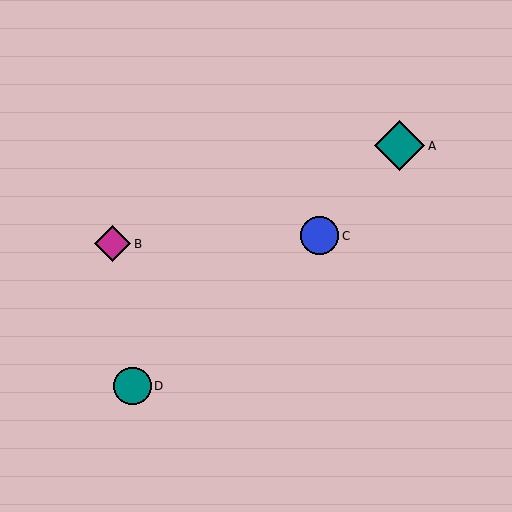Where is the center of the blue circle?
The center of the blue circle is at (320, 236).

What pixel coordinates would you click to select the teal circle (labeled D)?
Click at (133, 386) to select the teal circle D.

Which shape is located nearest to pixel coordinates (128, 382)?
The teal circle (labeled D) at (133, 386) is nearest to that location.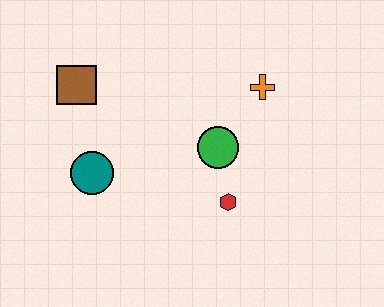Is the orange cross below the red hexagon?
No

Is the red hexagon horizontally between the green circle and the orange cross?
Yes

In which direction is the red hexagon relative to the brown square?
The red hexagon is to the right of the brown square.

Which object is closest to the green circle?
The red hexagon is closest to the green circle.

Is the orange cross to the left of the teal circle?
No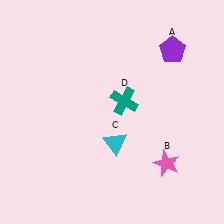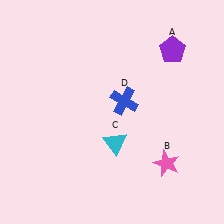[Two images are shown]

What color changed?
The cross (D) changed from teal in Image 1 to blue in Image 2.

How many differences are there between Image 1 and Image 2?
There is 1 difference between the two images.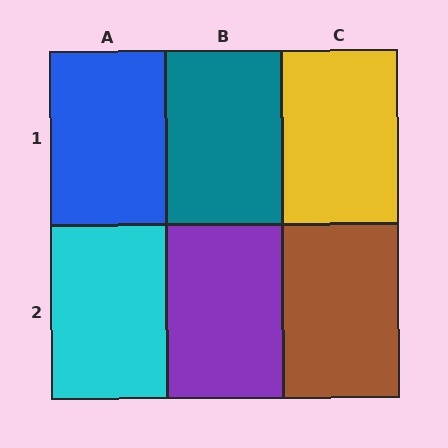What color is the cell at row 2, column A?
Cyan.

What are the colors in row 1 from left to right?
Blue, teal, yellow.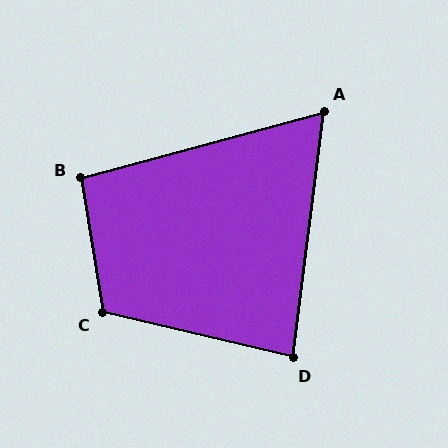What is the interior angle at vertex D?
Approximately 84 degrees (acute).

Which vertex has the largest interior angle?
C, at approximately 112 degrees.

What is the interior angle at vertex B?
Approximately 96 degrees (obtuse).